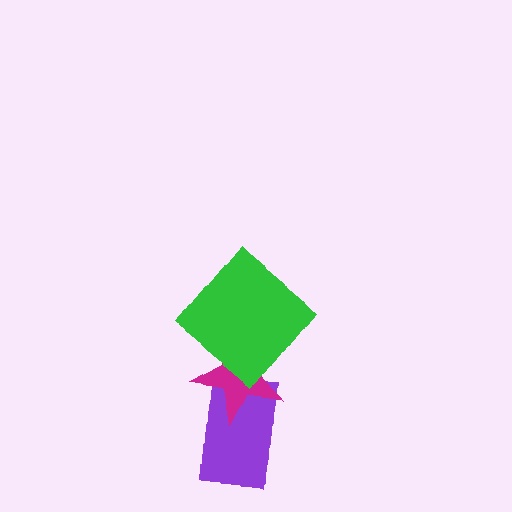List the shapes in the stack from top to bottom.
From top to bottom: the green diamond, the magenta star, the purple rectangle.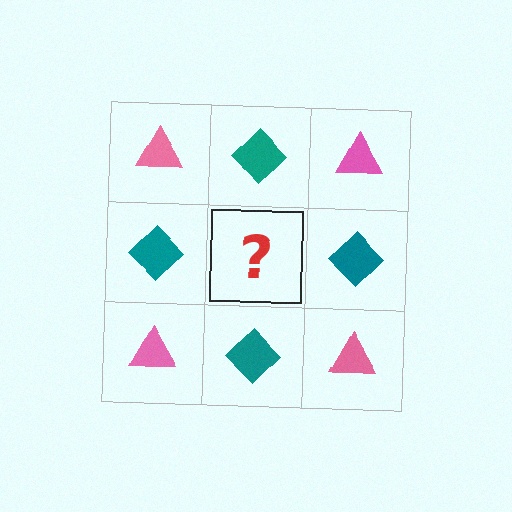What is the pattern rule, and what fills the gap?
The rule is that it alternates pink triangle and teal diamond in a checkerboard pattern. The gap should be filled with a pink triangle.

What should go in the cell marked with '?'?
The missing cell should contain a pink triangle.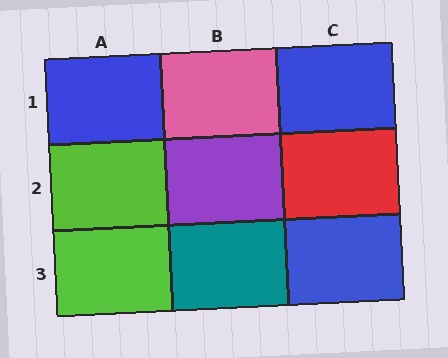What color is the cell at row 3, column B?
Teal.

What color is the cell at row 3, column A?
Lime.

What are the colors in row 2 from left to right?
Lime, purple, red.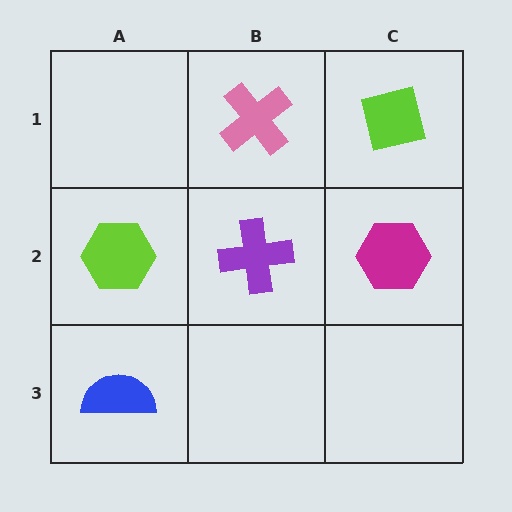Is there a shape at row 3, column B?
No, that cell is empty.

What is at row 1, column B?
A pink cross.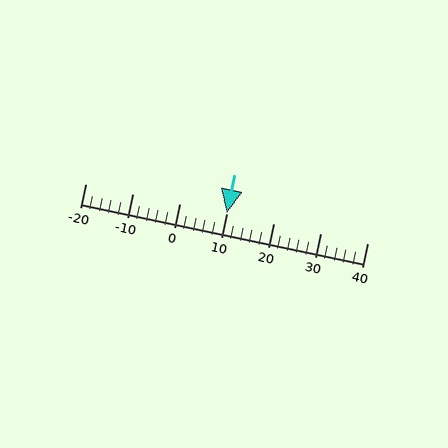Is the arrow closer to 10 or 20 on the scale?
The arrow is closer to 10.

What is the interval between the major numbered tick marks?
The major tick marks are spaced 10 units apart.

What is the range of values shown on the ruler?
The ruler shows values from -20 to 40.